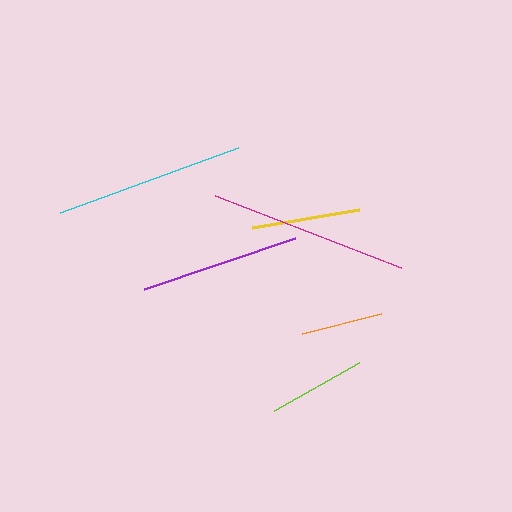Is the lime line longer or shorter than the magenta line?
The magenta line is longer than the lime line.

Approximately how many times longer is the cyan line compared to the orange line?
The cyan line is approximately 2.3 times the length of the orange line.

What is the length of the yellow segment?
The yellow segment is approximately 108 pixels long.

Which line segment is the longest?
The magenta line is the longest at approximately 200 pixels.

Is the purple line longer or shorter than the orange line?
The purple line is longer than the orange line.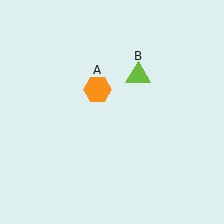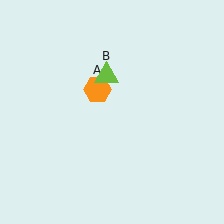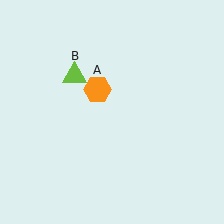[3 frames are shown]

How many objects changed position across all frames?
1 object changed position: lime triangle (object B).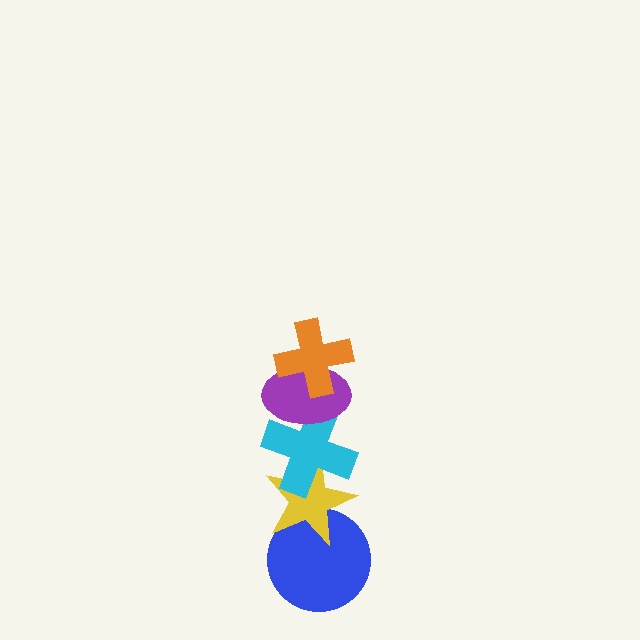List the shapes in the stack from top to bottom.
From top to bottom: the orange cross, the purple ellipse, the cyan cross, the yellow star, the blue circle.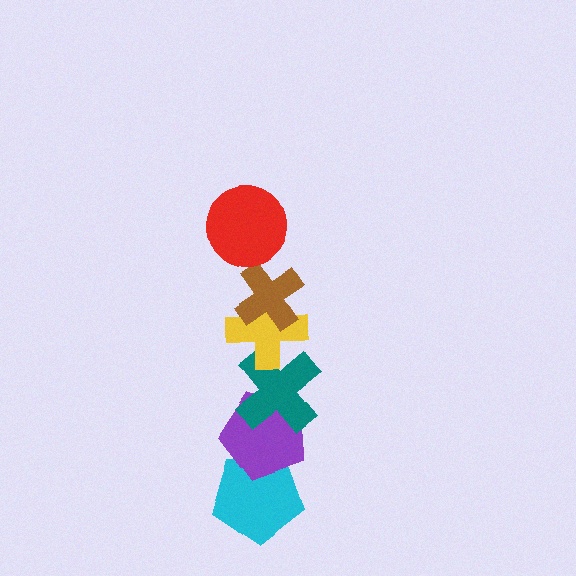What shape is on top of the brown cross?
The red circle is on top of the brown cross.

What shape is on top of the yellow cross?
The brown cross is on top of the yellow cross.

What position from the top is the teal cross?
The teal cross is 4th from the top.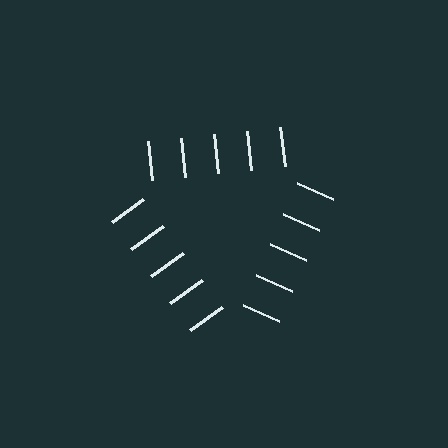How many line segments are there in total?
15 — 5 along each of the 3 edges.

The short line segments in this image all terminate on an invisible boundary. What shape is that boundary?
An illusory triangle — the line segments terminate on its edges but no continuous stroke is drawn.